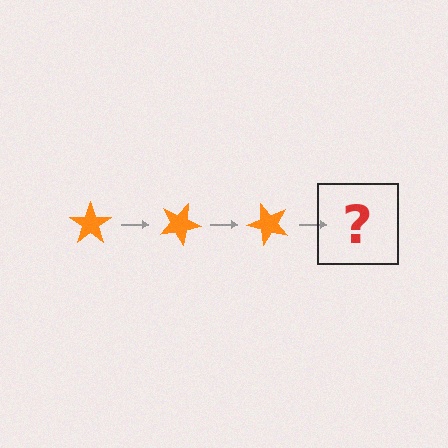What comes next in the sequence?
The next element should be an orange star rotated 75 degrees.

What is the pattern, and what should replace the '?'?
The pattern is that the star rotates 25 degrees each step. The '?' should be an orange star rotated 75 degrees.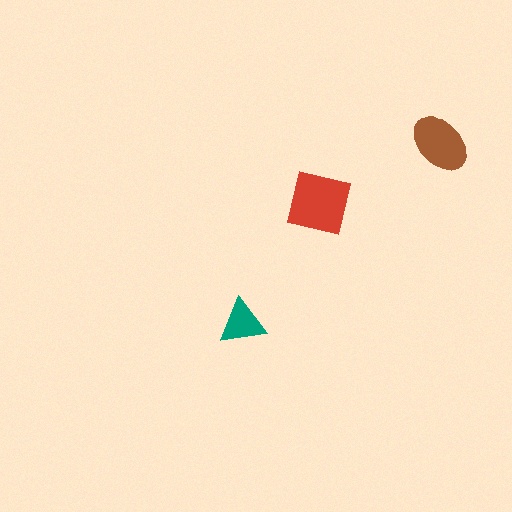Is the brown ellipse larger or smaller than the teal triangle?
Larger.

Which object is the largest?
The red square.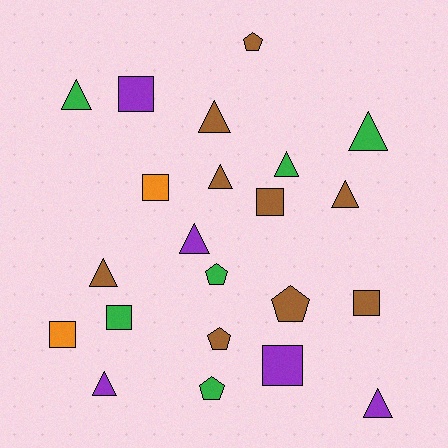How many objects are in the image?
There are 22 objects.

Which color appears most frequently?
Brown, with 9 objects.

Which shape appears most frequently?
Triangle, with 10 objects.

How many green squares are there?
There is 1 green square.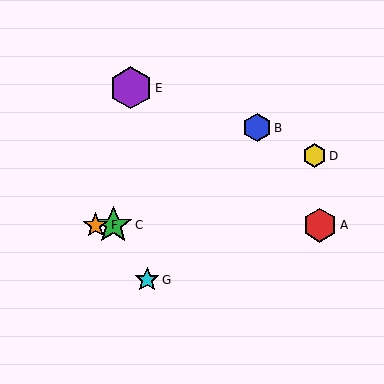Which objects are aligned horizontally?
Objects A, C, F are aligned horizontally.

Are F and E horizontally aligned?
No, F is at y≈225 and E is at y≈88.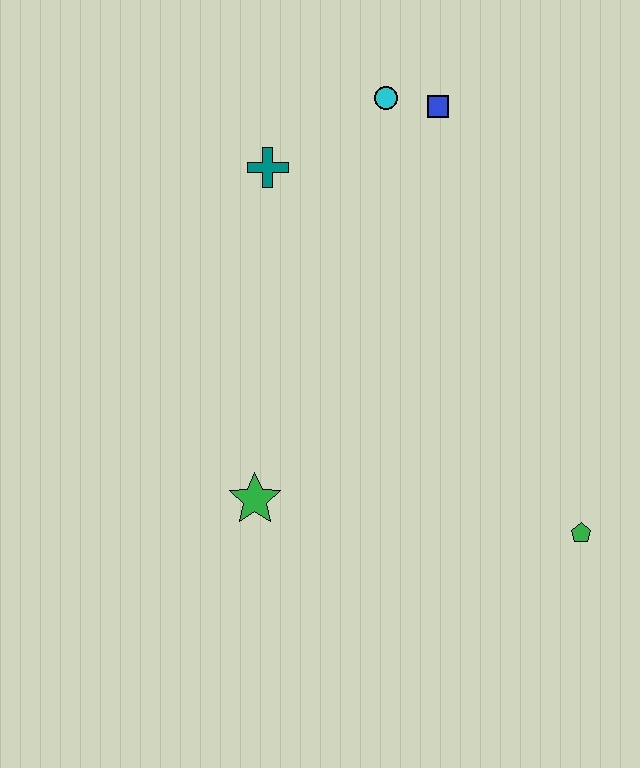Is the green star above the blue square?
No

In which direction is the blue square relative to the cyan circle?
The blue square is to the right of the cyan circle.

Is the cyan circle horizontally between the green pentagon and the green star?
Yes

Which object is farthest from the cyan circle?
The green pentagon is farthest from the cyan circle.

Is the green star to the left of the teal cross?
Yes